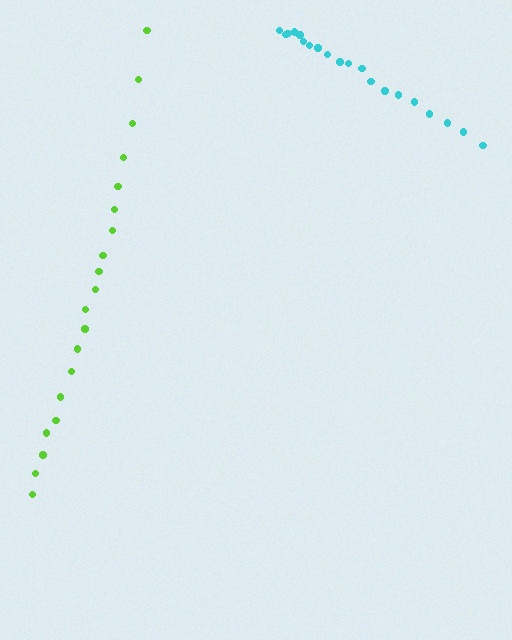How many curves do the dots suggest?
There are 2 distinct paths.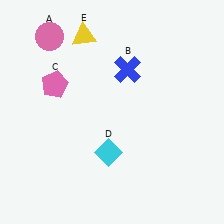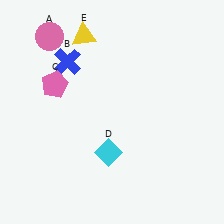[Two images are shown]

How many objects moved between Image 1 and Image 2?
1 object moved between the two images.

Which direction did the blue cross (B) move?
The blue cross (B) moved left.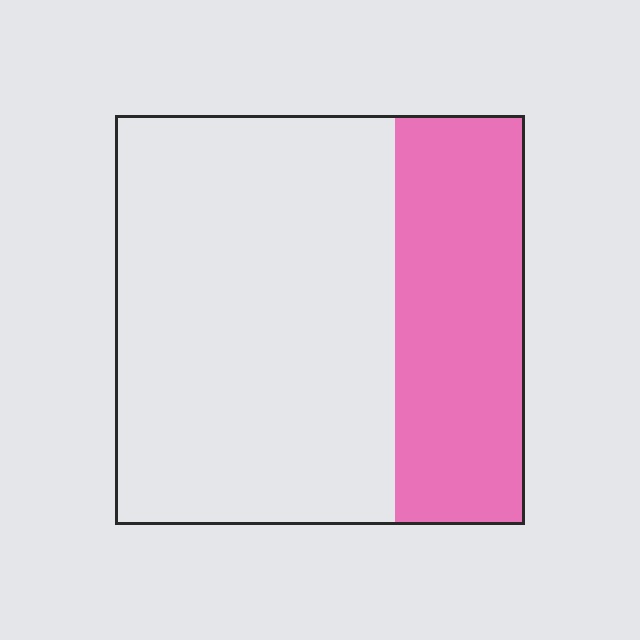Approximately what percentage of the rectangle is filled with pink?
Approximately 30%.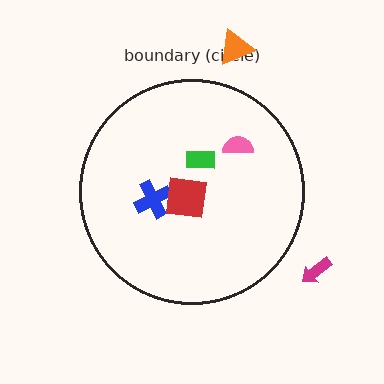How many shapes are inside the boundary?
4 inside, 2 outside.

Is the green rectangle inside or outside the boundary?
Inside.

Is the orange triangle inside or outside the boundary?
Outside.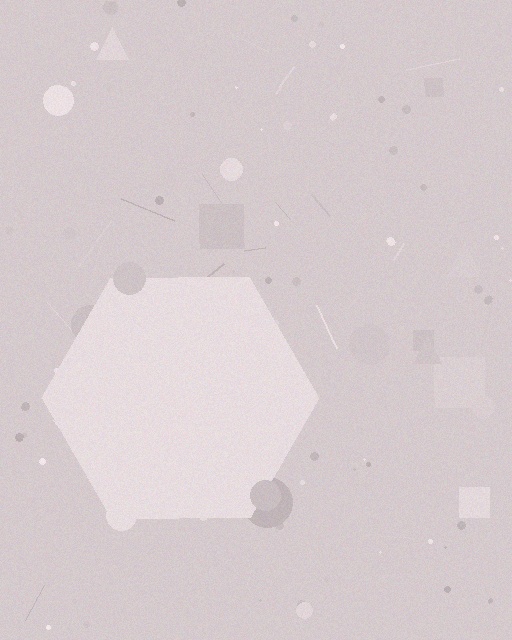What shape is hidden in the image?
A hexagon is hidden in the image.